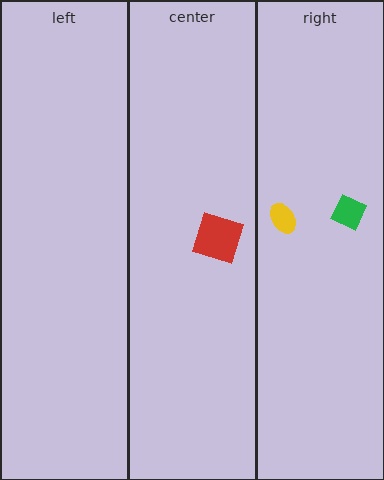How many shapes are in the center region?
1.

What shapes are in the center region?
The red square.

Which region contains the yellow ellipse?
The right region.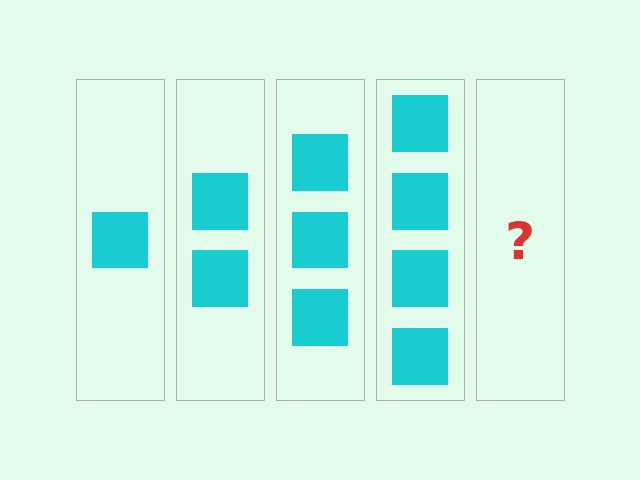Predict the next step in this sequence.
The next step is 5 squares.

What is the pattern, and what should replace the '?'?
The pattern is that each step adds one more square. The '?' should be 5 squares.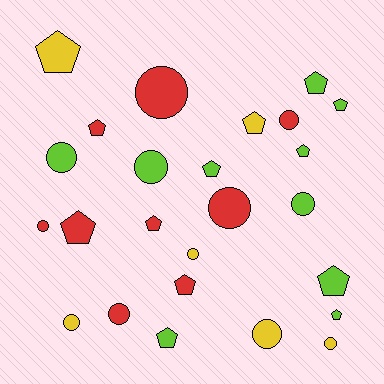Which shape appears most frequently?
Pentagon, with 13 objects.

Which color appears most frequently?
Lime, with 10 objects.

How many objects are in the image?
There are 25 objects.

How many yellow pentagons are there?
There are 2 yellow pentagons.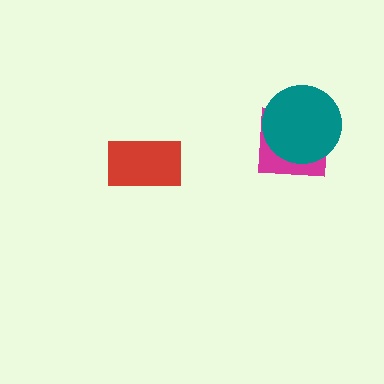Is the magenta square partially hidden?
Yes, it is partially covered by another shape.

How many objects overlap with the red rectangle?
0 objects overlap with the red rectangle.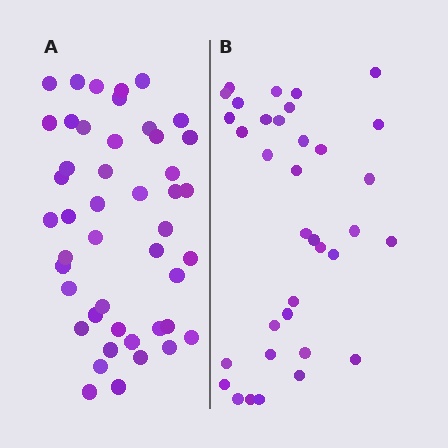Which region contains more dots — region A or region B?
Region A (the left region) has more dots.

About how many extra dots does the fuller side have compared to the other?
Region A has roughly 12 or so more dots than region B.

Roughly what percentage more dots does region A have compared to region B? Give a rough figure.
About 30% more.